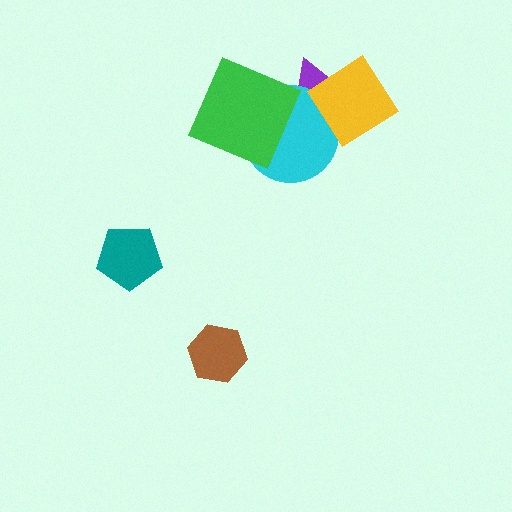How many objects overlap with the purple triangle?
2 objects overlap with the purple triangle.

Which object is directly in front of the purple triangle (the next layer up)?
The cyan circle is directly in front of the purple triangle.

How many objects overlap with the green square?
1 object overlaps with the green square.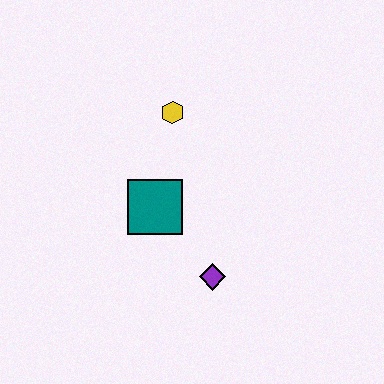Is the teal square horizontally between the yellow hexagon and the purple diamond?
No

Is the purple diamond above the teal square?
No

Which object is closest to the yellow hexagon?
The teal square is closest to the yellow hexagon.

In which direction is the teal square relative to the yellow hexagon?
The teal square is below the yellow hexagon.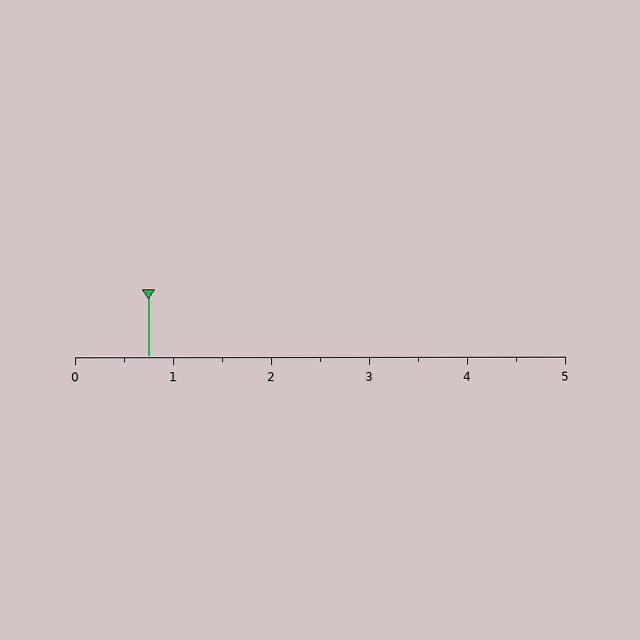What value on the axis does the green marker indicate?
The marker indicates approximately 0.8.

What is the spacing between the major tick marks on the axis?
The major ticks are spaced 1 apart.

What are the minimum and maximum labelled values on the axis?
The axis runs from 0 to 5.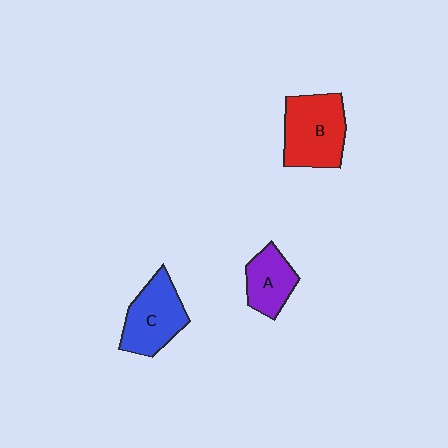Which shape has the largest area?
Shape B (red).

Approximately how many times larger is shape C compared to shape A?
Approximately 1.4 times.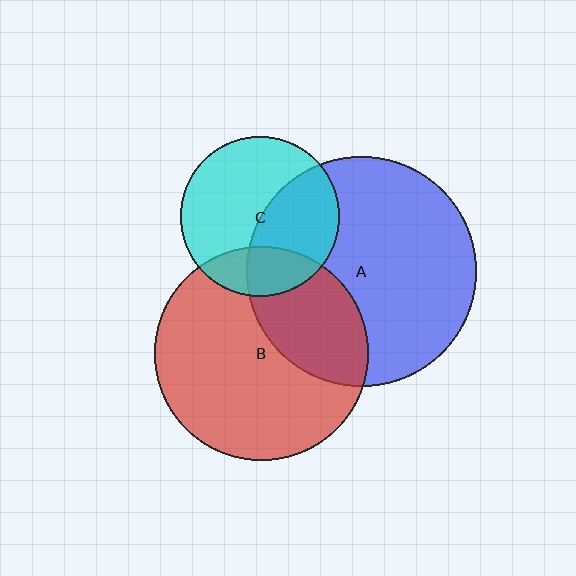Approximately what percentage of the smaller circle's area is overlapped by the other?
Approximately 35%.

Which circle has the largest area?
Circle A (blue).